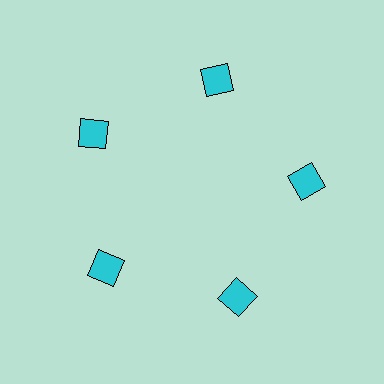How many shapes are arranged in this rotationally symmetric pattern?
There are 5 shapes, arranged in 5 groups of 1.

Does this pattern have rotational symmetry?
Yes, this pattern has 5-fold rotational symmetry. It looks the same after rotating 72 degrees around the center.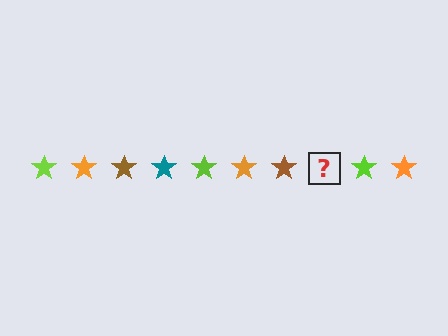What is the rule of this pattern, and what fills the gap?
The rule is that the pattern cycles through lime, orange, brown, teal stars. The gap should be filled with a teal star.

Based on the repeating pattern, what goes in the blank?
The blank should be a teal star.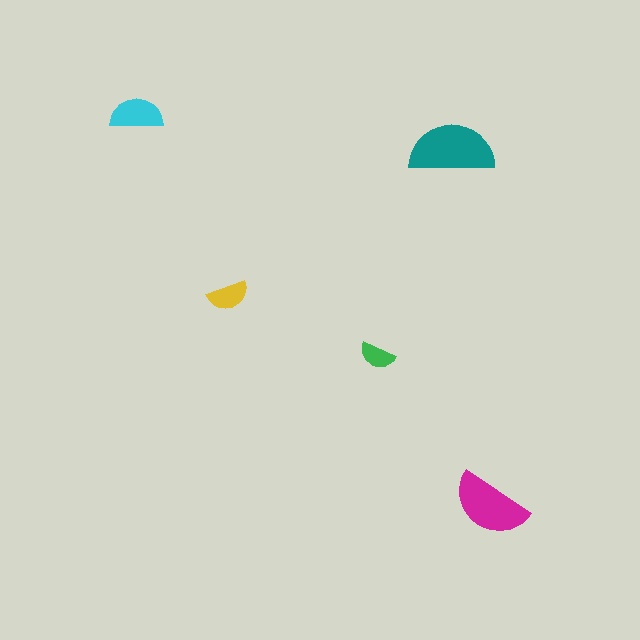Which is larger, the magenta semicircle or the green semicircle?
The magenta one.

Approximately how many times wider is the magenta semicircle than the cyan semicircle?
About 1.5 times wider.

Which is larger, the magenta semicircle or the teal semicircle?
The teal one.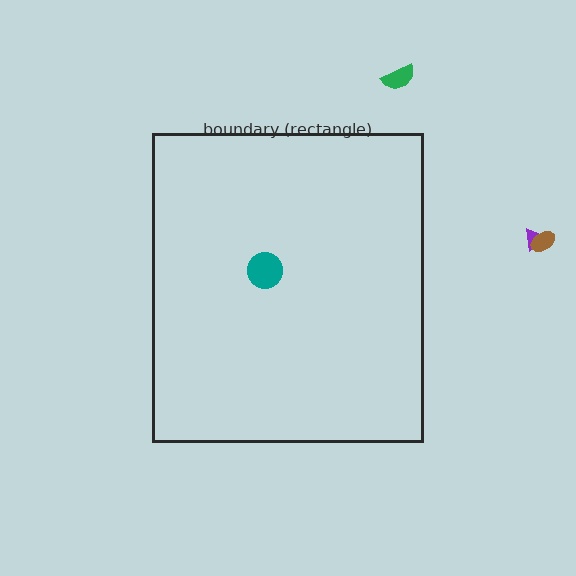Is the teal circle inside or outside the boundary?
Inside.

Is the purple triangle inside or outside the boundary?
Outside.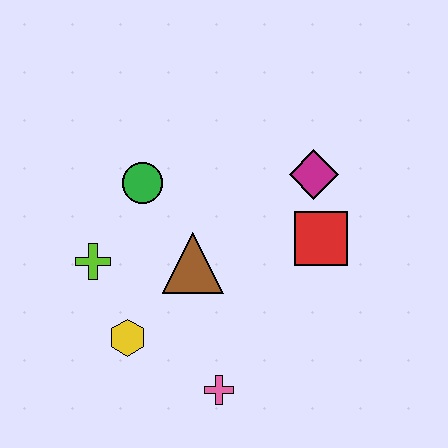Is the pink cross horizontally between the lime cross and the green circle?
No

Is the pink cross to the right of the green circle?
Yes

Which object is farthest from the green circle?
The pink cross is farthest from the green circle.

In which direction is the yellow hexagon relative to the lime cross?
The yellow hexagon is below the lime cross.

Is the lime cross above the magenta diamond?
No